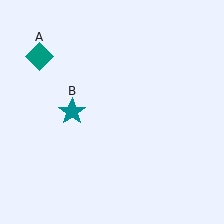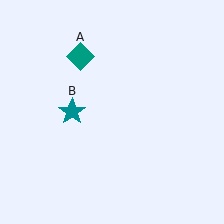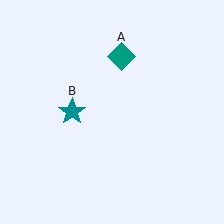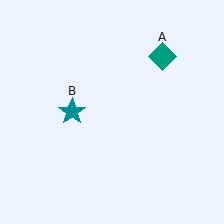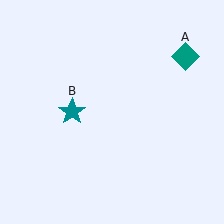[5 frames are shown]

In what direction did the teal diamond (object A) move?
The teal diamond (object A) moved right.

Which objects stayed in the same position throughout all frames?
Teal star (object B) remained stationary.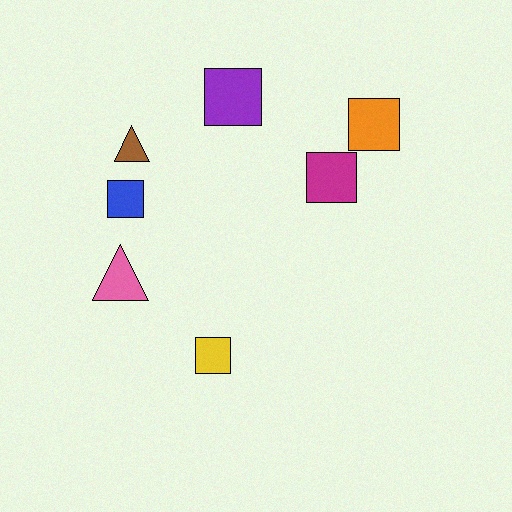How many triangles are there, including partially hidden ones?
There are 2 triangles.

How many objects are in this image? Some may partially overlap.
There are 7 objects.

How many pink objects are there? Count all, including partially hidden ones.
There is 1 pink object.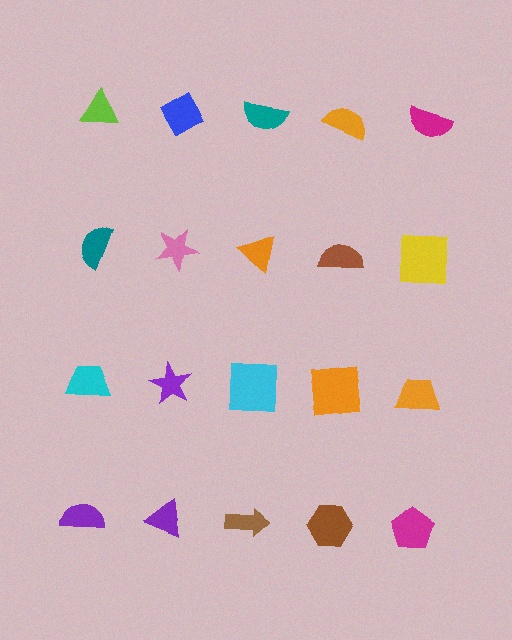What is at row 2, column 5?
A yellow square.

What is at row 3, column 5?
An orange trapezoid.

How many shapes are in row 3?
5 shapes.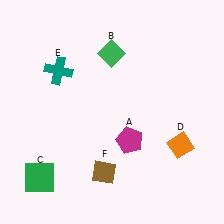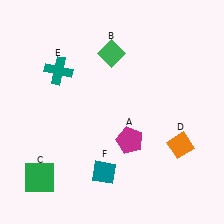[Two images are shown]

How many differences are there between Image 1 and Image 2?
There is 1 difference between the two images.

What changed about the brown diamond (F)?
In Image 1, F is brown. In Image 2, it changed to teal.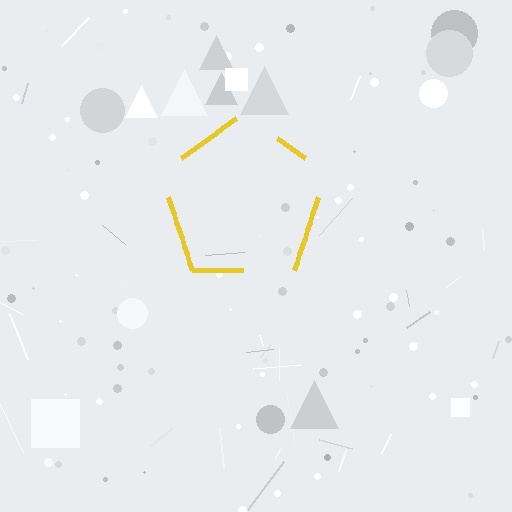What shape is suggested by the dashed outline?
The dashed outline suggests a pentagon.